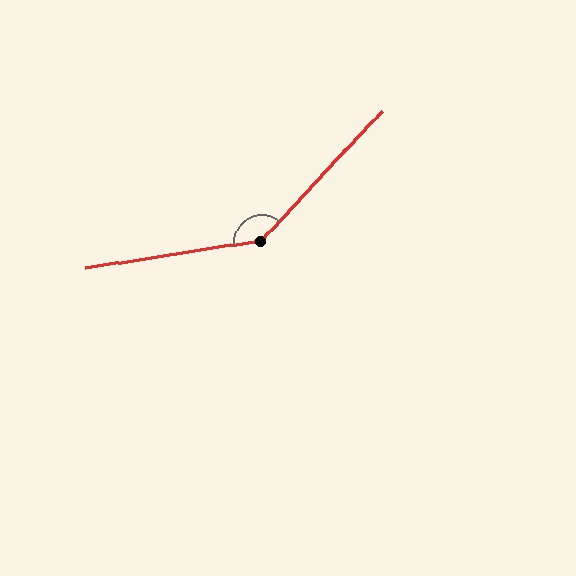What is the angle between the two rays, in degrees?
Approximately 142 degrees.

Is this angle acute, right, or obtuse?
It is obtuse.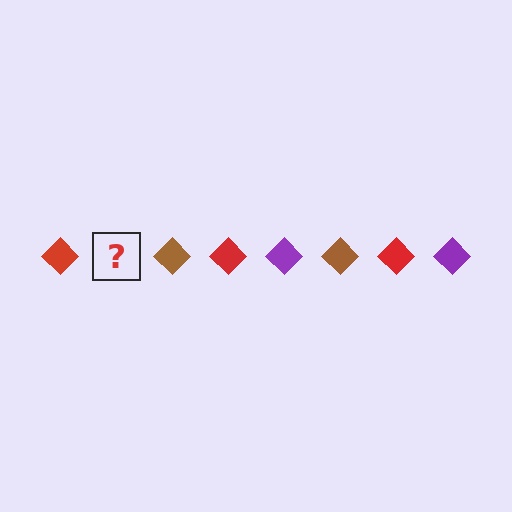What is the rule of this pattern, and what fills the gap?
The rule is that the pattern cycles through red, purple, brown diamonds. The gap should be filled with a purple diamond.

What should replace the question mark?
The question mark should be replaced with a purple diamond.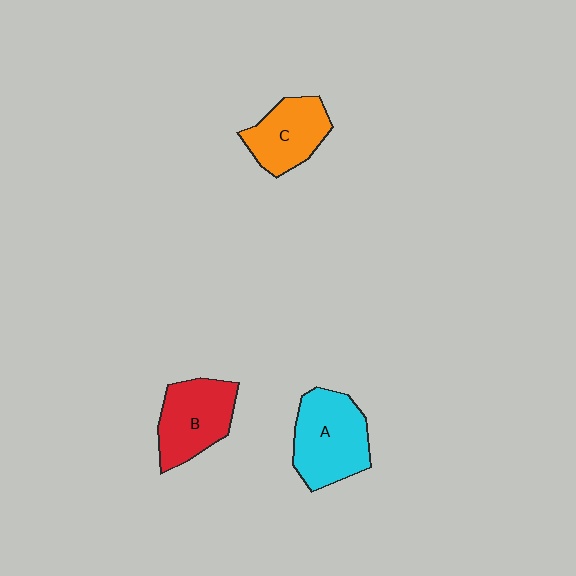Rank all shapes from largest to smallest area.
From largest to smallest: A (cyan), B (red), C (orange).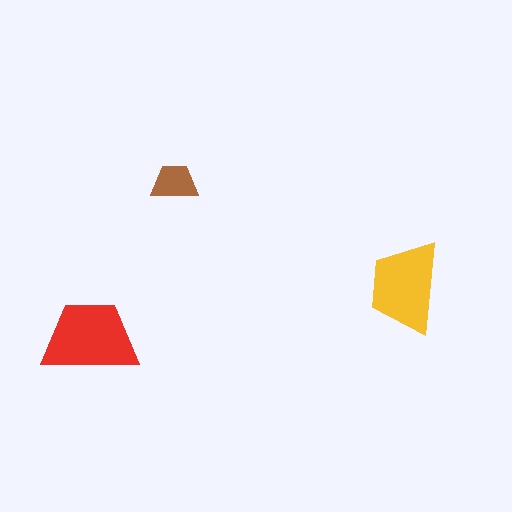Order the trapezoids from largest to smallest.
the red one, the yellow one, the brown one.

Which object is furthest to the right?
The yellow trapezoid is rightmost.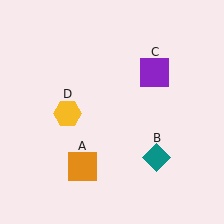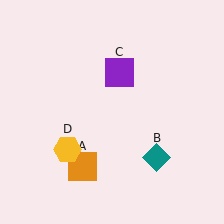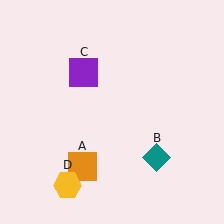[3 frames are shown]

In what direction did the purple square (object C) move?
The purple square (object C) moved left.